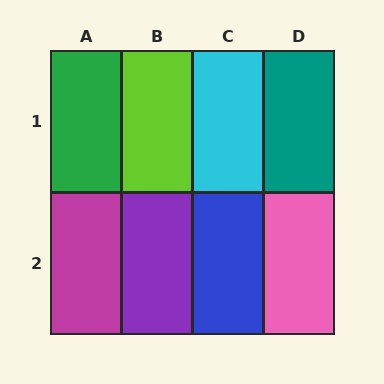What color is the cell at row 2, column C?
Blue.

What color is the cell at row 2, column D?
Pink.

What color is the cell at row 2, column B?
Purple.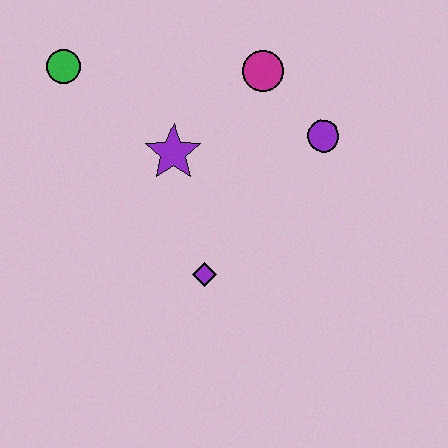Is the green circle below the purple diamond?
No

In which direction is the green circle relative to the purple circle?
The green circle is to the left of the purple circle.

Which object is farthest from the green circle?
The purple circle is farthest from the green circle.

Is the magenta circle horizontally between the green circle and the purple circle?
Yes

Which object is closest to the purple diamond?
The purple star is closest to the purple diamond.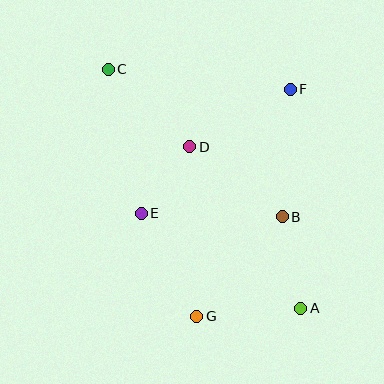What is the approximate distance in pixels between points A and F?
The distance between A and F is approximately 219 pixels.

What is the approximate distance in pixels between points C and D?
The distance between C and D is approximately 112 pixels.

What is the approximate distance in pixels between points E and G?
The distance between E and G is approximately 117 pixels.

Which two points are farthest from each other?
Points A and C are farthest from each other.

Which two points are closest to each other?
Points D and E are closest to each other.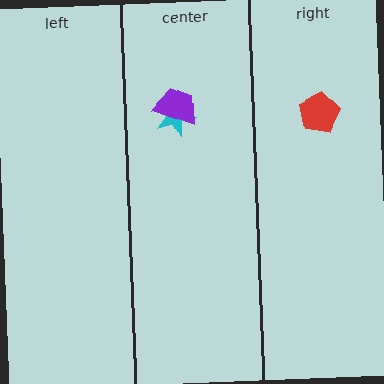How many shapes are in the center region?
2.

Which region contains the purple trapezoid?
The center region.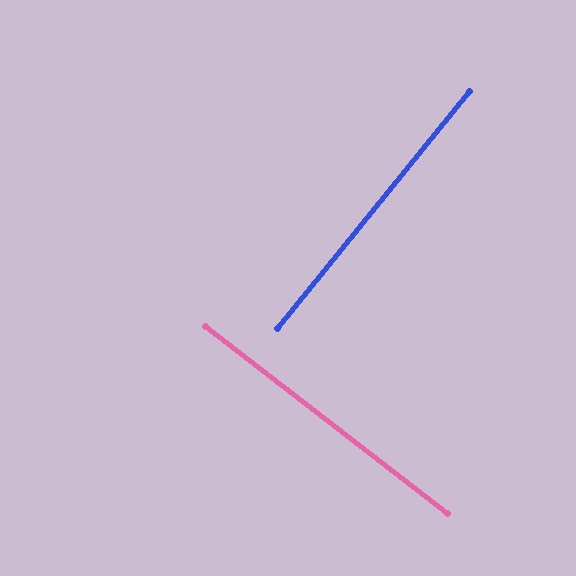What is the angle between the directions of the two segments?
Approximately 89 degrees.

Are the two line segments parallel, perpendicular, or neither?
Perpendicular — they meet at approximately 89°.